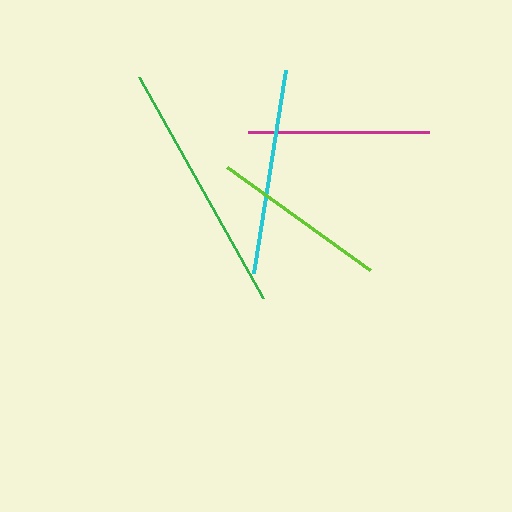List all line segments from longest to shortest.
From longest to shortest: green, cyan, magenta, lime.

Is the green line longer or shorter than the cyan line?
The green line is longer than the cyan line.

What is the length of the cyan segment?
The cyan segment is approximately 205 pixels long.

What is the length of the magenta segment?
The magenta segment is approximately 181 pixels long.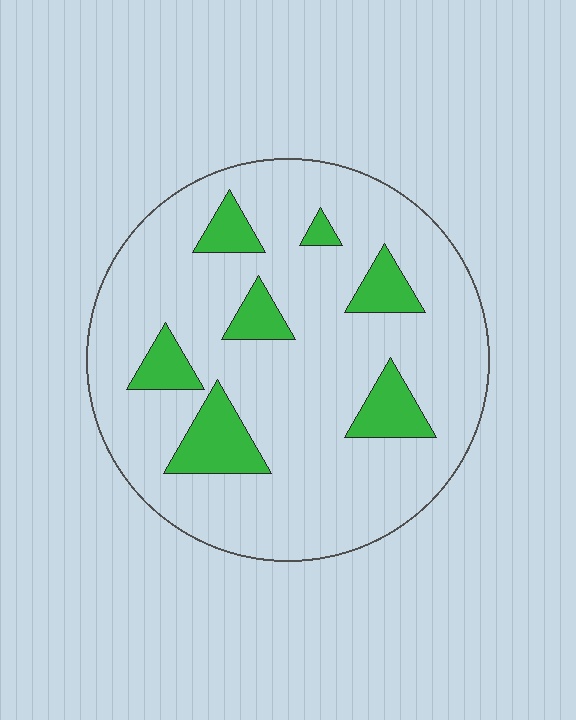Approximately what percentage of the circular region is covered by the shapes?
Approximately 15%.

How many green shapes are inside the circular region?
7.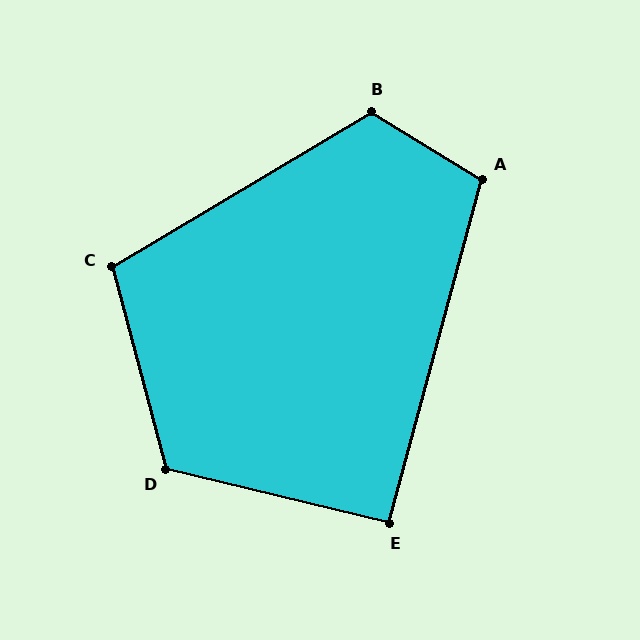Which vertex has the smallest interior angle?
E, at approximately 92 degrees.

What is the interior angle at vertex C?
Approximately 106 degrees (obtuse).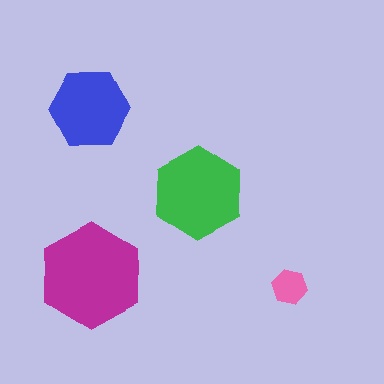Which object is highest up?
The blue hexagon is topmost.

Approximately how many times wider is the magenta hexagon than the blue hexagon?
About 1.5 times wider.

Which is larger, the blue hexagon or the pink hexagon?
The blue one.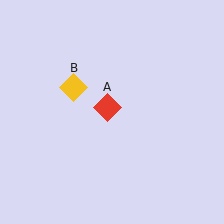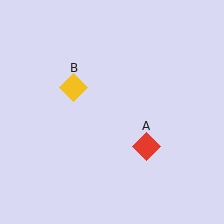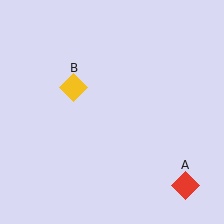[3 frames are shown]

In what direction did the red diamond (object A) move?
The red diamond (object A) moved down and to the right.